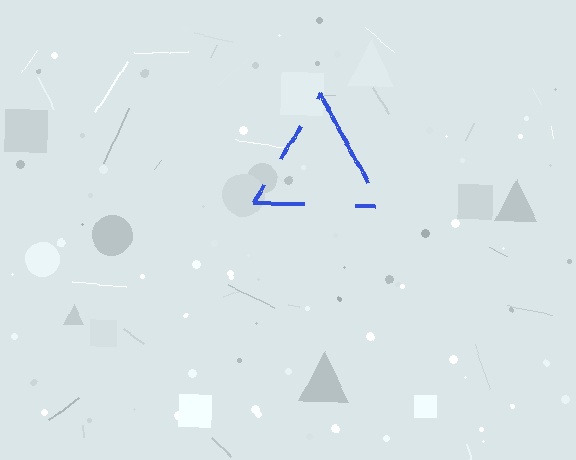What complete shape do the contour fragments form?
The contour fragments form a triangle.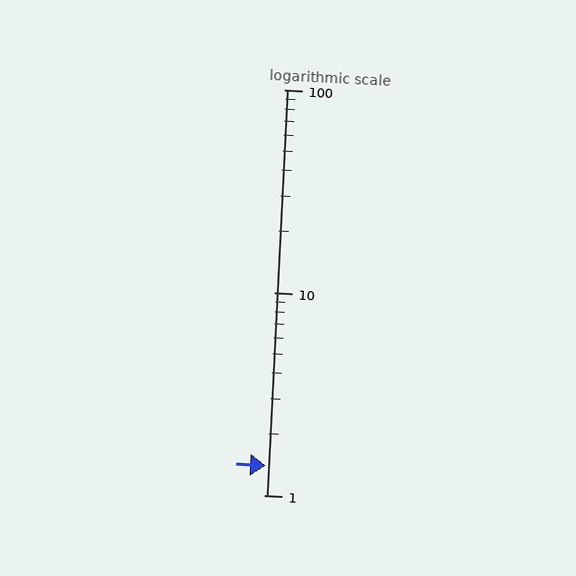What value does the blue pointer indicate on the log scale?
The pointer indicates approximately 1.4.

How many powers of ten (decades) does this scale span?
The scale spans 2 decades, from 1 to 100.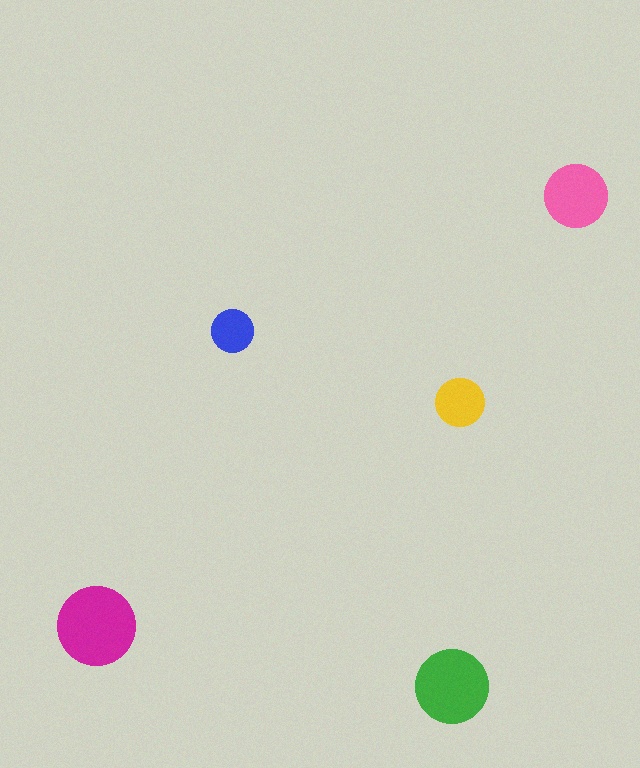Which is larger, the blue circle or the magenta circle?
The magenta one.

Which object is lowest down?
The green circle is bottommost.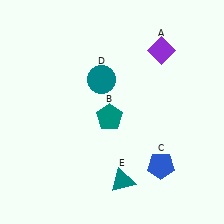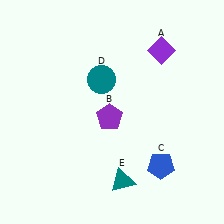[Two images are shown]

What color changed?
The pentagon (B) changed from teal in Image 1 to purple in Image 2.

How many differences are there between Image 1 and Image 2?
There is 1 difference between the two images.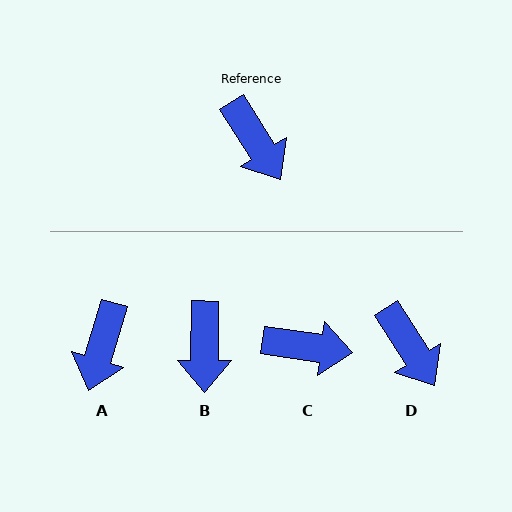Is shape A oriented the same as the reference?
No, it is off by about 49 degrees.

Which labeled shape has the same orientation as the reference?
D.